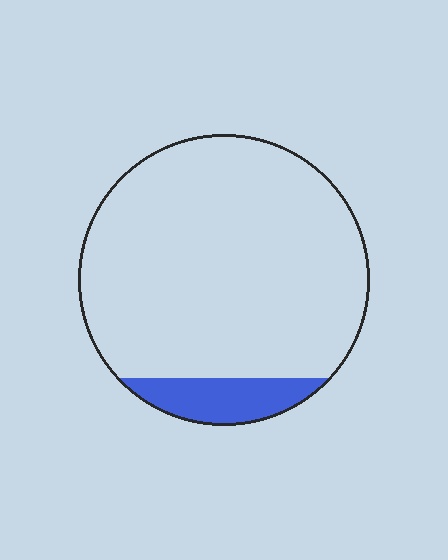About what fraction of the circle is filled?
About one tenth (1/10).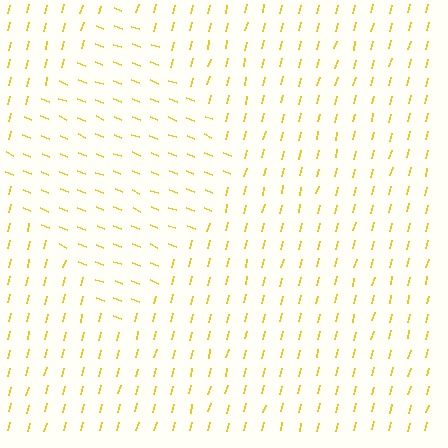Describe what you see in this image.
The image is filled with small yellow line segments. A diamond region in the image has lines oriented differently from the surrounding lines, creating a visible texture boundary.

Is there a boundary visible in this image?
Yes, there is a texture boundary formed by a change in line orientation.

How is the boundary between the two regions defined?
The boundary is defined purely by a change in line orientation (approximately 83 degrees difference). All lines are the same color and thickness.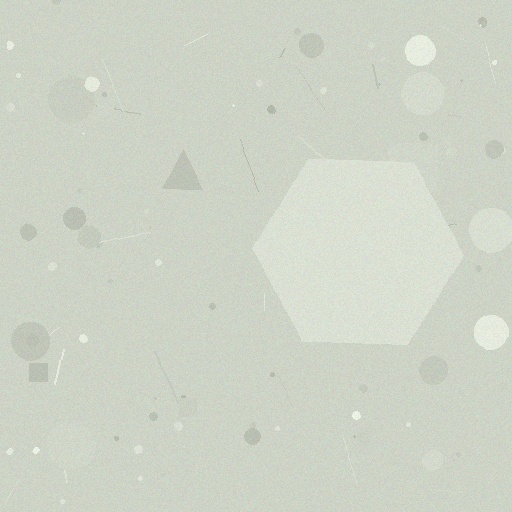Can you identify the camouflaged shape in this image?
The camouflaged shape is a hexagon.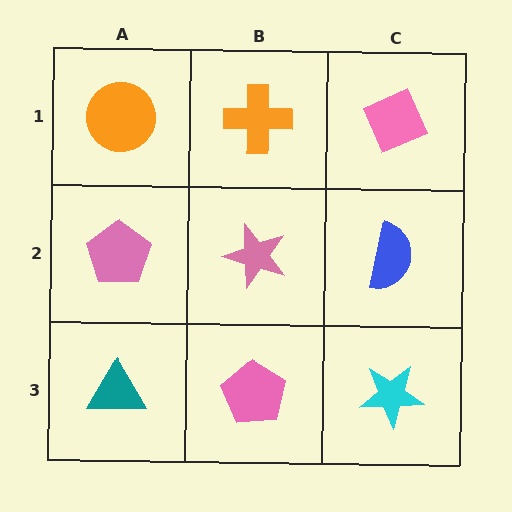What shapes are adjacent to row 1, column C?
A blue semicircle (row 2, column C), an orange cross (row 1, column B).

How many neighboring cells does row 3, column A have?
2.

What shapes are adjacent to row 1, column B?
A pink star (row 2, column B), an orange circle (row 1, column A), a pink diamond (row 1, column C).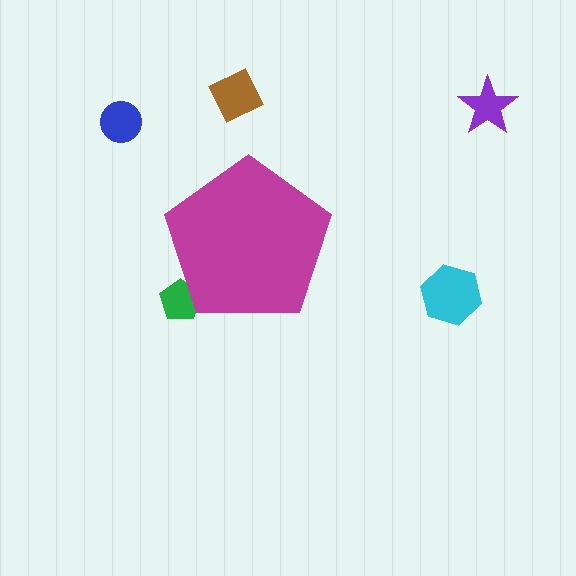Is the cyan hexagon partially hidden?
No, the cyan hexagon is fully visible.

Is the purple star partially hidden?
No, the purple star is fully visible.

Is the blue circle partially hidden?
No, the blue circle is fully visible.